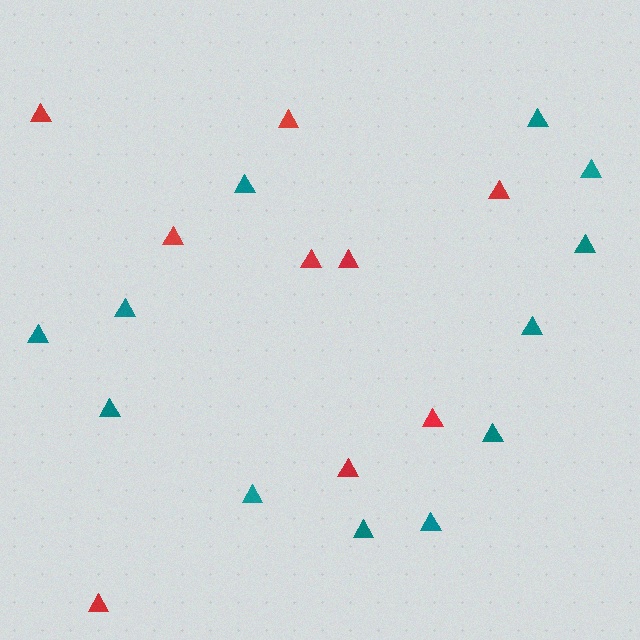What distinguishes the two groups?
There are 2 groups: one group of red triangles (9) and one group of teal triangles (12).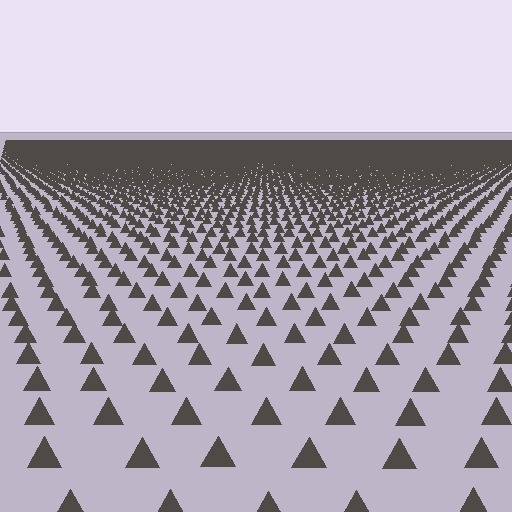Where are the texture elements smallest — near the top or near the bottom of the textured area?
Near the top.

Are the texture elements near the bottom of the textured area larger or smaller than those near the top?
Larger. Near the bottom, elements are closer to the viewer and appear at a bigger on-screen size.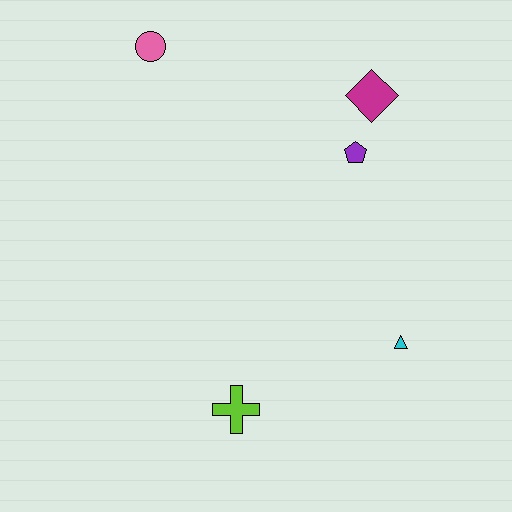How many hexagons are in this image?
There are no hexagons.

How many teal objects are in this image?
There are no teal objects.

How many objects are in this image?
There are 5 objects.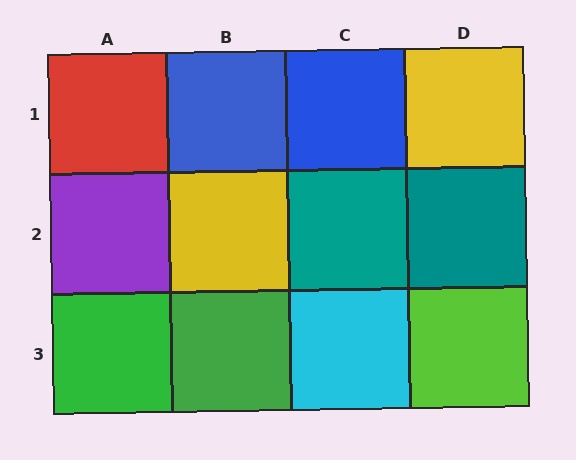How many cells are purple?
1 cell is purple.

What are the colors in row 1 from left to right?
Red, blue, blue, yellow.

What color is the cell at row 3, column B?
Green.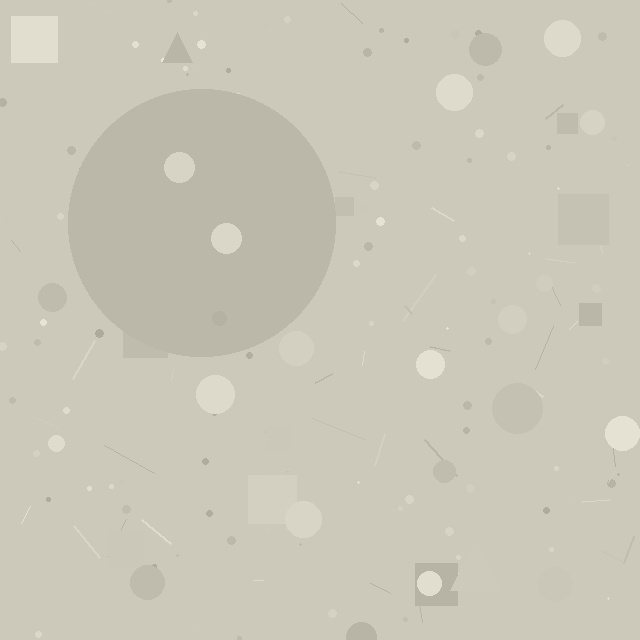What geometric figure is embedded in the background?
A circle is embedded in the background.